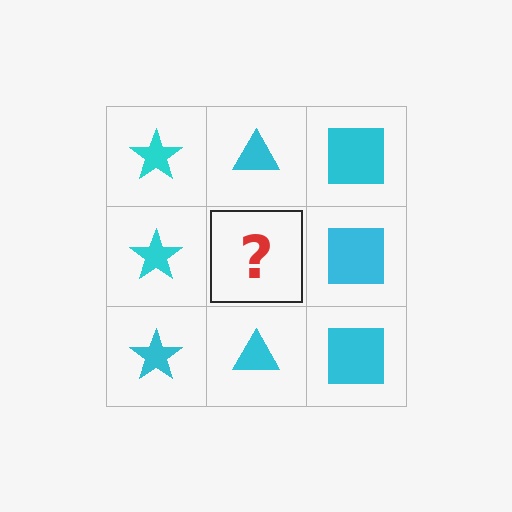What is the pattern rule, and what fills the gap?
The rule is that each column has a consistent shape. The gap should be filled with a cyan triangle.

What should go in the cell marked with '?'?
The missing cell should contain a cyan triangle.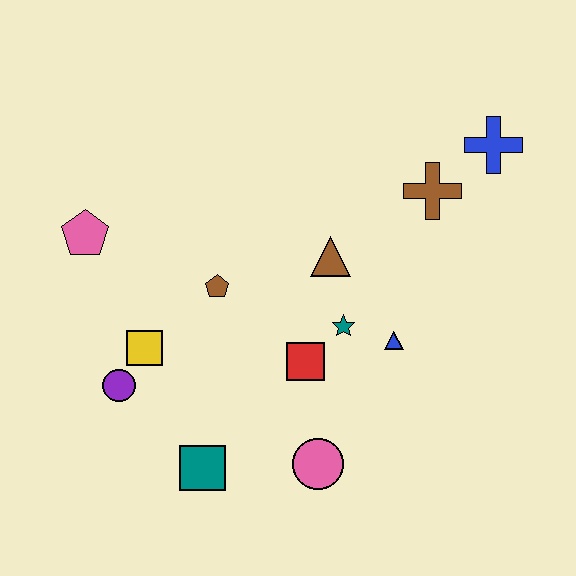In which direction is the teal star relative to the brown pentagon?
The teal star is to the right of the brown pentagon.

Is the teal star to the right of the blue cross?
No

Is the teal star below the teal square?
No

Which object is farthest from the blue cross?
The purple circle is farthest from the blue cross.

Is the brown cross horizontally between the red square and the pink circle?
No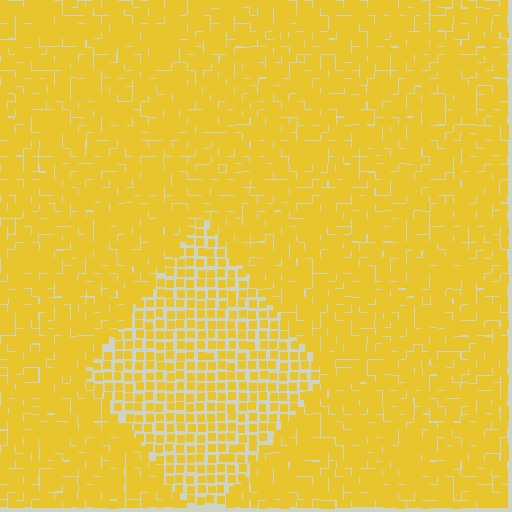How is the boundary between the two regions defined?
The boundary is defined by a change in element density (approximately 1.7x ratio). All elements are the same color, size, and shape.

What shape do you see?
I see a diamond.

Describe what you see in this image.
The image contains small yellow elements arranged at two different densities. A diamond-shaped region is visible where the elements are less densely packed than the surrounding area.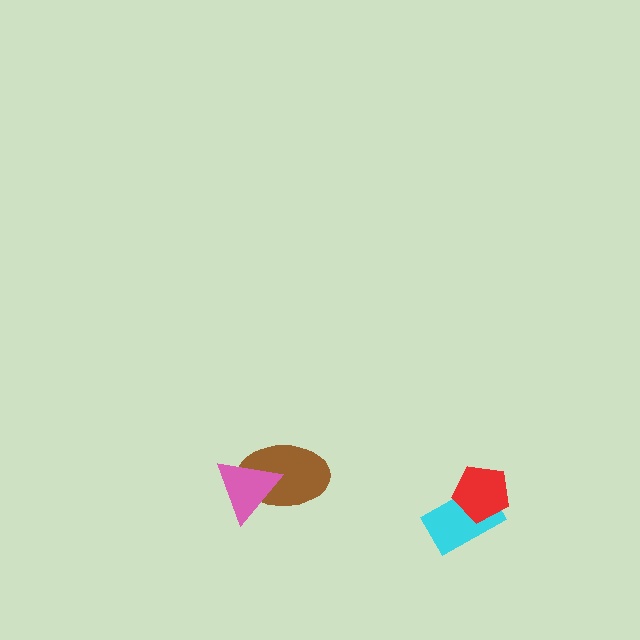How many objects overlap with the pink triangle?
1 object overlaps with the pink triangle.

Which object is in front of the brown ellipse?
The pink triangle is in front of the brown ellipse.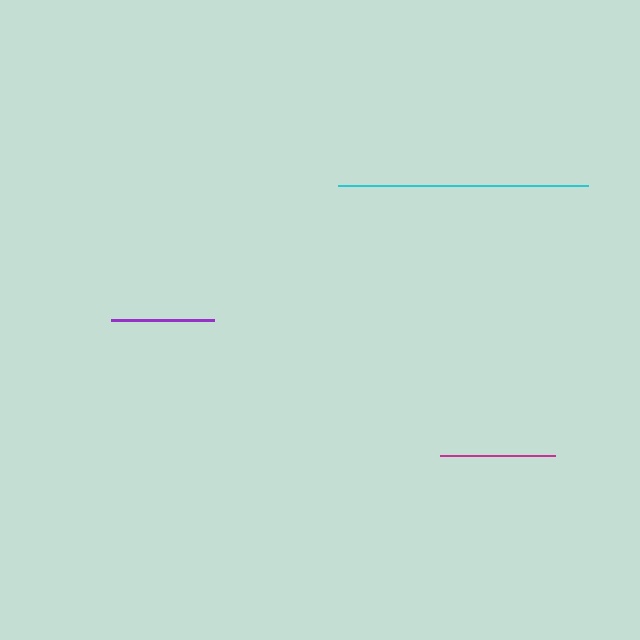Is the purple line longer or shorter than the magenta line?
The magenta line is longer than the purple line.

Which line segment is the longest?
The cyan line is the longest at approximately 250 pixels.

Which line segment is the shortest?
The purple line is the shortest at approximately 103 pixels.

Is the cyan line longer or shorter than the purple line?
The cyan line is longer than the purple line.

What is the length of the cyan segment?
The cyan segment is approximately 250 pixels long.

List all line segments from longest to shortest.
From longest to shortest: cyan, magenta, purple.